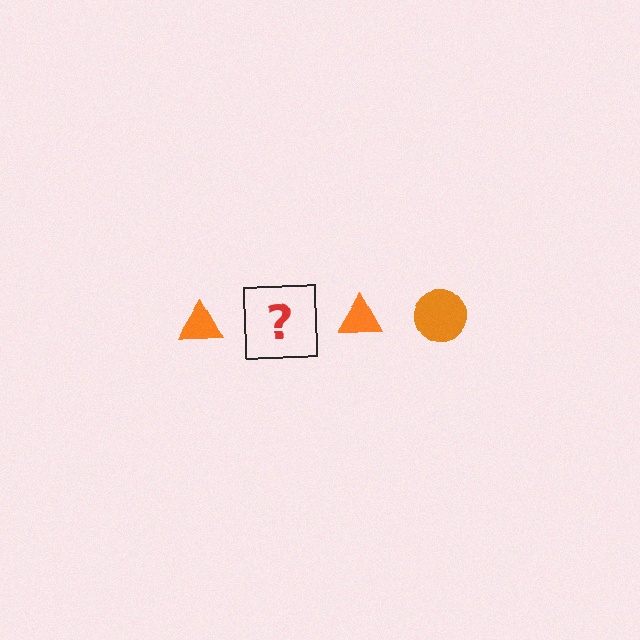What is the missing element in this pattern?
The missing element is an orange circle.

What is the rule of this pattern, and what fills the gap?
The rule is that the pattern cycles through triangle, circle shapes in orange. The gap should be filled with an orange circle.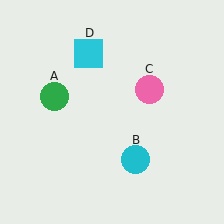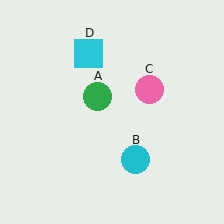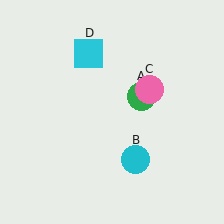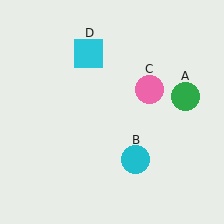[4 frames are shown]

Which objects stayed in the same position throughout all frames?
Cyan circle (object B) and pink circle (object C) and cyan square (object D) remained stationary.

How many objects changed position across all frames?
1 object changed position: green circle (object A).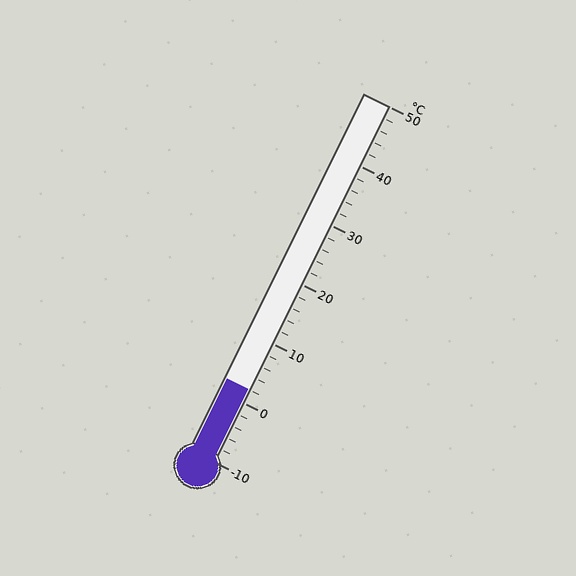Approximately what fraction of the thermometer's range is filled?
The thermometer is filled to approximately 20% of its range.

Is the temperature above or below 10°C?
The temperature is below 10°C.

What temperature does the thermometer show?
The thermometer shows approximately 2°C.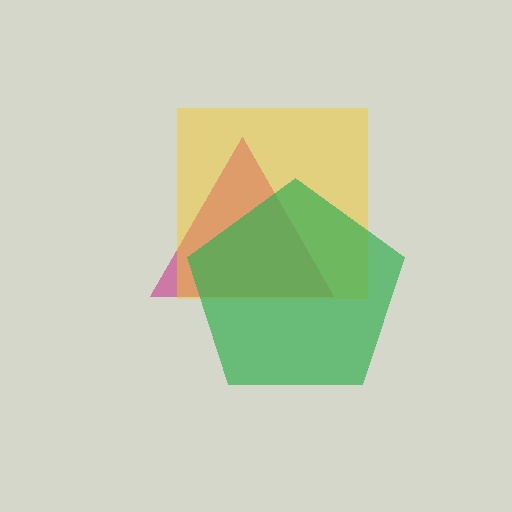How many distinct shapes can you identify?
There are 3 distinct shapes: a magenta triangle, a yellow square, a green pentagon.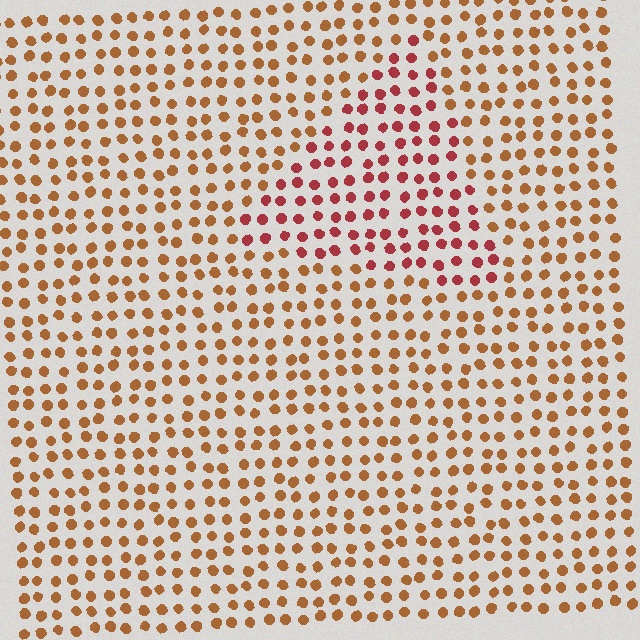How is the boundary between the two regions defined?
The boundary is defined purely by a slight shift in hue (about 32 degrees). Spacing, size, and orientation are identical on both sides.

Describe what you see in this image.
The image is filled with small brown elements in a uniform arrangement. A triangle-shaped region is visible where the elements are tinted to a slightly different hue, forming a subtle color boundary.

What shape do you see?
I see a triangle.